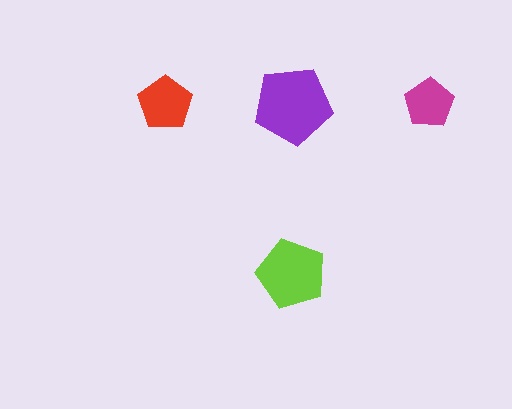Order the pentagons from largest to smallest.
the purple one, the lime one, the red one, the magenta one.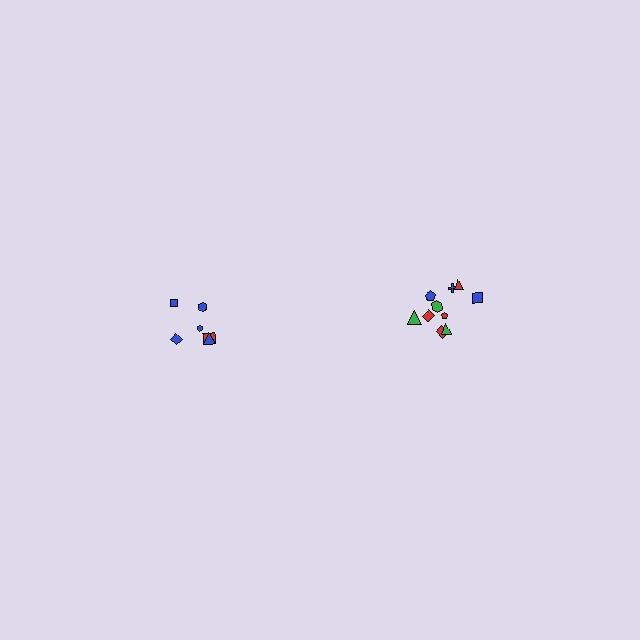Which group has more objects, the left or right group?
The right group.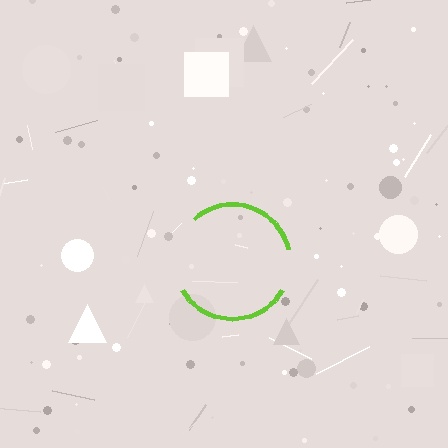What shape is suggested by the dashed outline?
The dashed outline suggests a circle.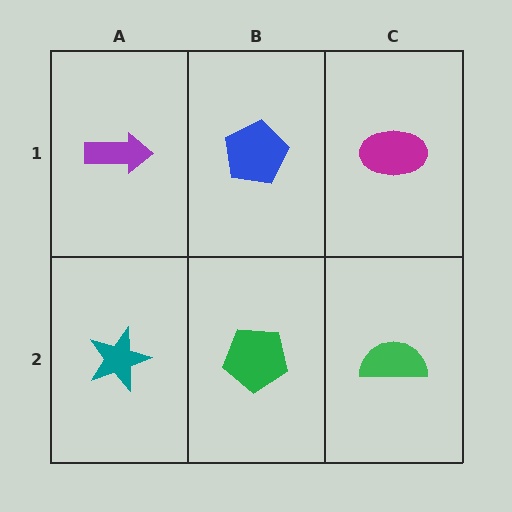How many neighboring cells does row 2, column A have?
2.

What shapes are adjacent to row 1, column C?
A green semicircle (row 2, column C), a blue pentagon (row 1, column B).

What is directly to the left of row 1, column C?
A blue pentagon.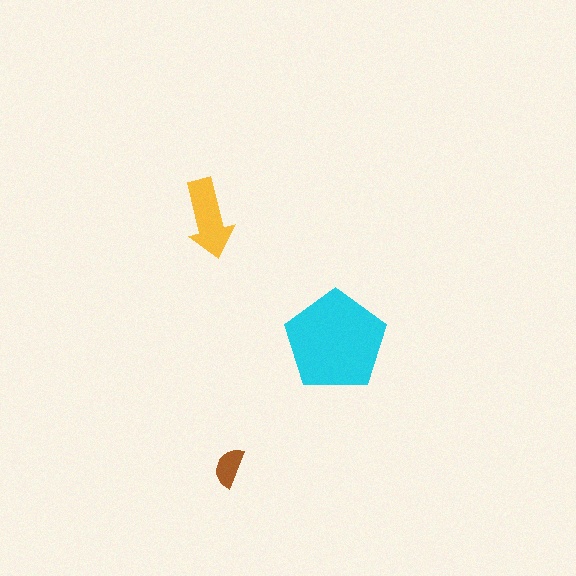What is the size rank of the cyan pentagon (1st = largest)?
1st.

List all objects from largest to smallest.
The cyan pentagon, the yellow arrow, the brown semicircle.